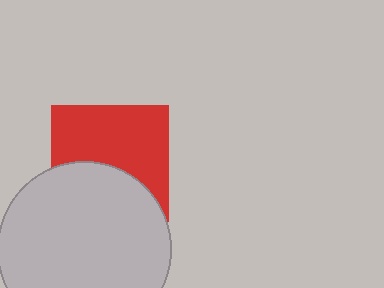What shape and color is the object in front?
The object in front is a light gray circle.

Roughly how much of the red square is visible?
About half of it is visible (roughly 59%).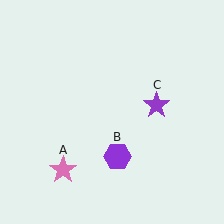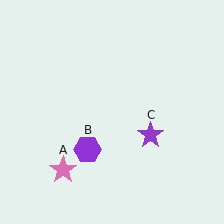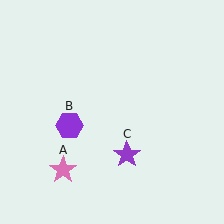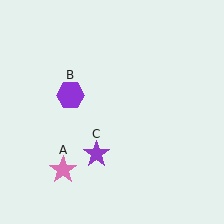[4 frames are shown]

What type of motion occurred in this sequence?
The purple hexagon (object B), purple star (object C) rotated clockwise around the center of the scene.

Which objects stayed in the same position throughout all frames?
Pink star (object A) remained stationary.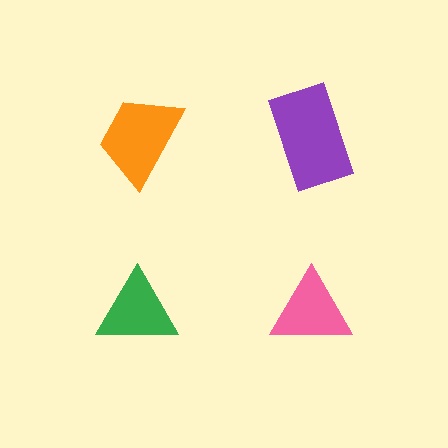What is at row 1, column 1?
An orange trapezoid.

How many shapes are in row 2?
2 shapes.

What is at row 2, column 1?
A green triangle.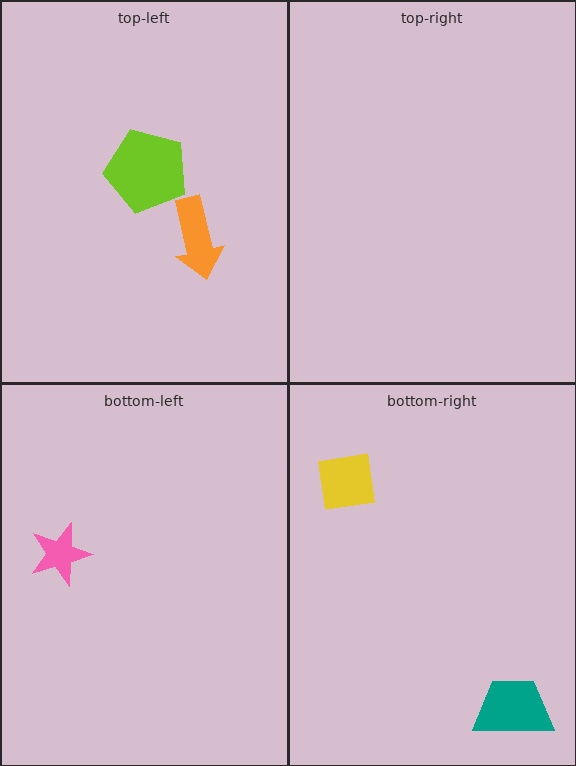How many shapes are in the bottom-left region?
1.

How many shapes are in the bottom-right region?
2.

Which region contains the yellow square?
The bottom-right region.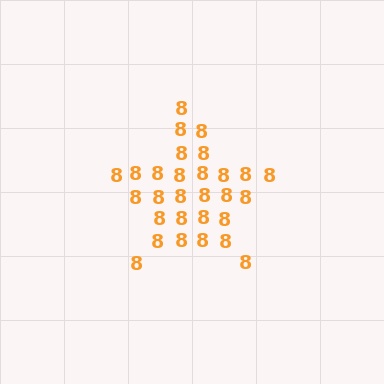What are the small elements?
The small elements are digit 8's.